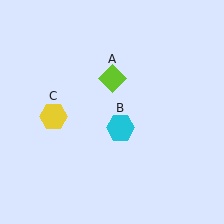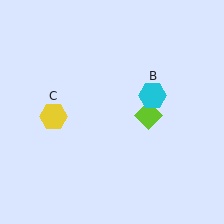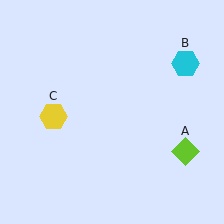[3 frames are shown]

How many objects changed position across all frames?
2 objects changed position: lime diamond (object A), cyan hexagon (object B).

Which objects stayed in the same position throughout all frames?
Yellow hexagon (object C) remained stationary.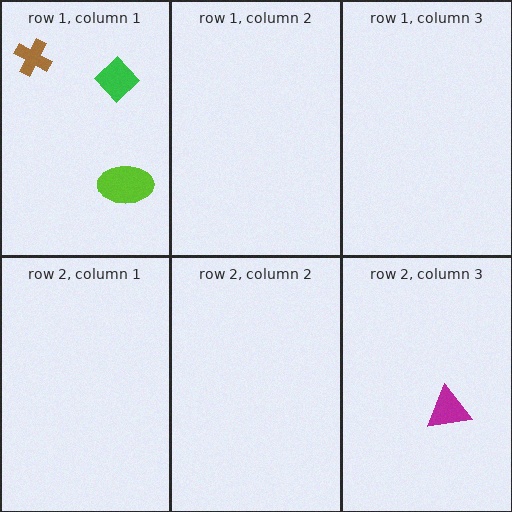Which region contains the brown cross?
The row 1, column 1 region.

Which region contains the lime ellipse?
The row 1, column 1 region.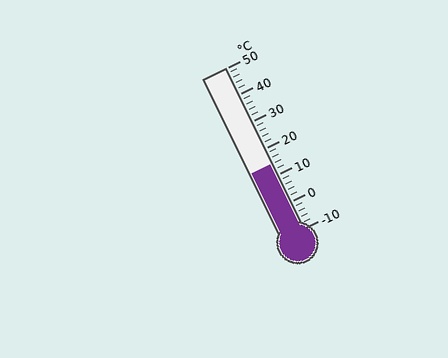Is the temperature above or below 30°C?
The temperature is below 30°C.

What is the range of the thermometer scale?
The thermometer scale ranges from -10°C to 50°C.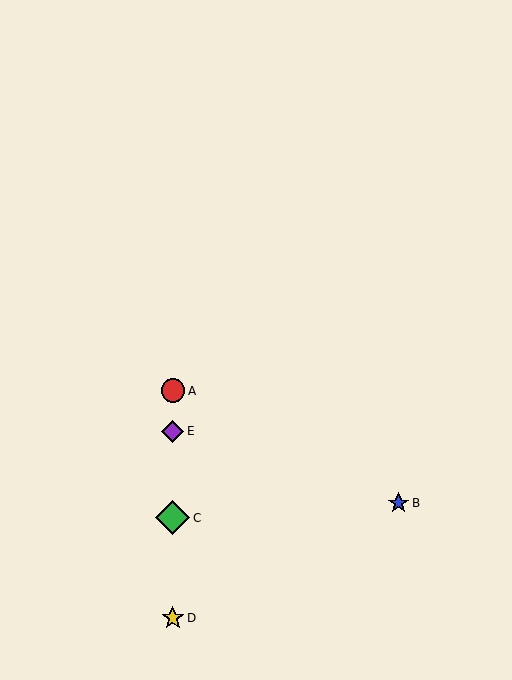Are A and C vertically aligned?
Yes, both are at x≈173.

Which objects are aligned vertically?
Objects A, C, D, E are aligned vertically.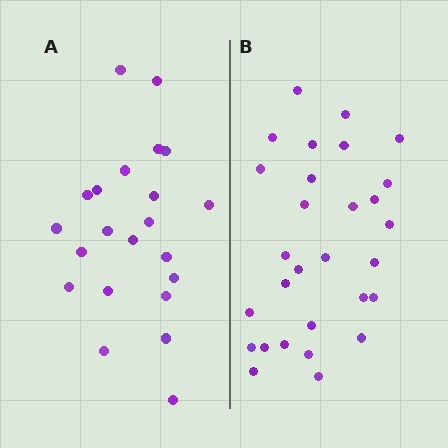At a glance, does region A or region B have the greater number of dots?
Region B (the right region) has more dots.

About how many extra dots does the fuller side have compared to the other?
Region B has roughly 8 or so more dots than region A.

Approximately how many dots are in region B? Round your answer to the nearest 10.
About 30 dots. (The exact count is 29, which rounds to 30.)